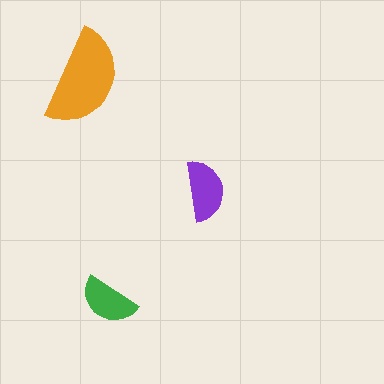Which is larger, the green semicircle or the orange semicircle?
The orange one.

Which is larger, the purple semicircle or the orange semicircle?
The orange one.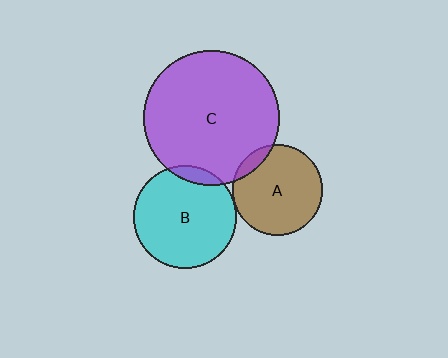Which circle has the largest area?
Circle C (purple).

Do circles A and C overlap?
Yes.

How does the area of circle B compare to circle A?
Approximately 1.3 times.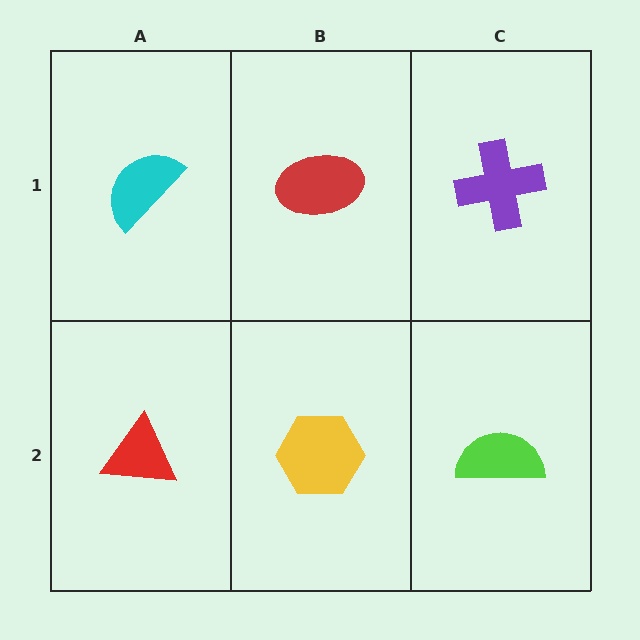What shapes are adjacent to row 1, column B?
A yellow hexagon (row 2, column B), a cyan semicircle (row 1, column A), a purple cross (row 1, column C).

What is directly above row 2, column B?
A red ellipse.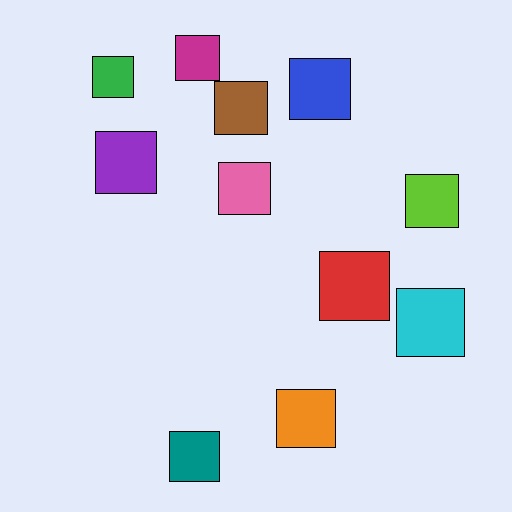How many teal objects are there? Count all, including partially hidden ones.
There is 1 teal object.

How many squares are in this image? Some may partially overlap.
There are 11 squares.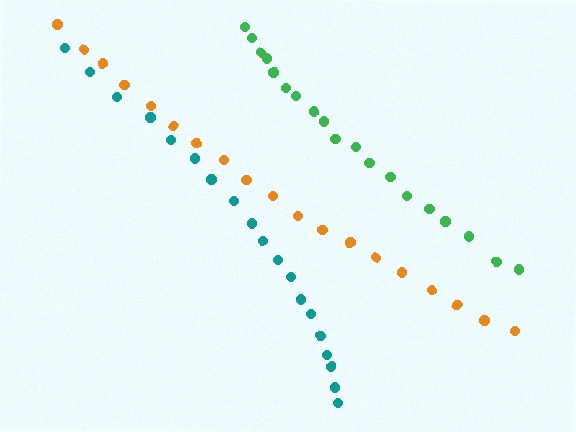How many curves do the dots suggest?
There are 3 distinct paths.